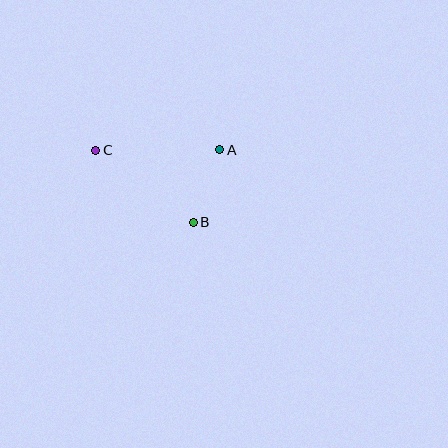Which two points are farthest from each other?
Points A and C are farthest from each other.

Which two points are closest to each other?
Points A and B are closest to each other.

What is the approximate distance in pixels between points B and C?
The distance between B and C is approximately 121 pixels.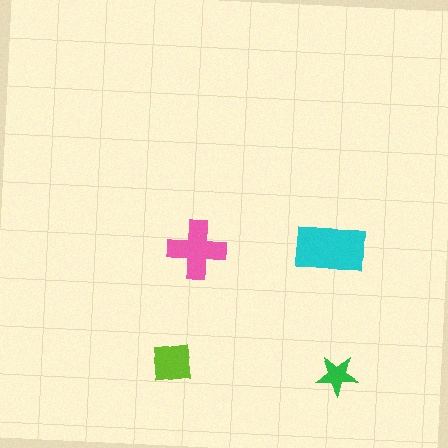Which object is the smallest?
The green star.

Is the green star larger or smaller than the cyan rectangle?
Smaller.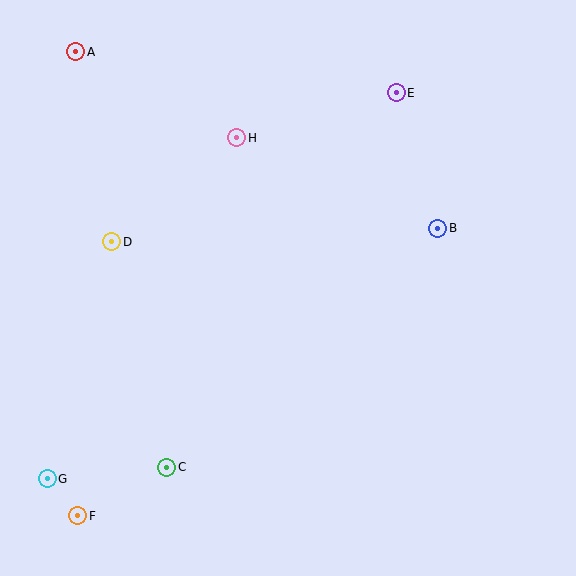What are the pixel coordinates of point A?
Point A is at (76, 52).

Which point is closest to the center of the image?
Point H at (237, 138) is closest to the center.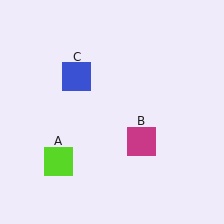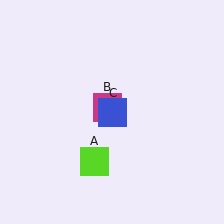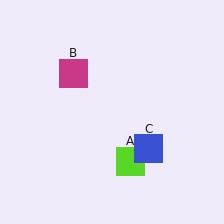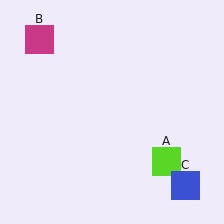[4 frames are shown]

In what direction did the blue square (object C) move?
The blue square (object C) moved down and to the right.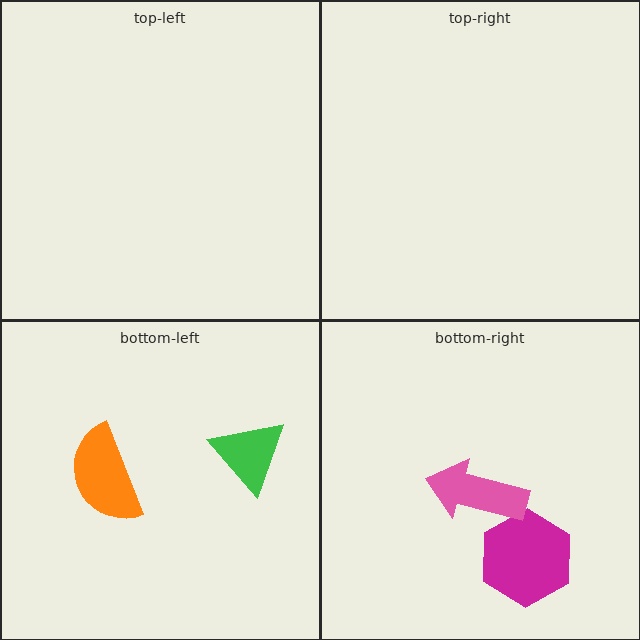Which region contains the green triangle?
The bottom-left region.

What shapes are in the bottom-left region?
The green triangle, the orange semicircle.